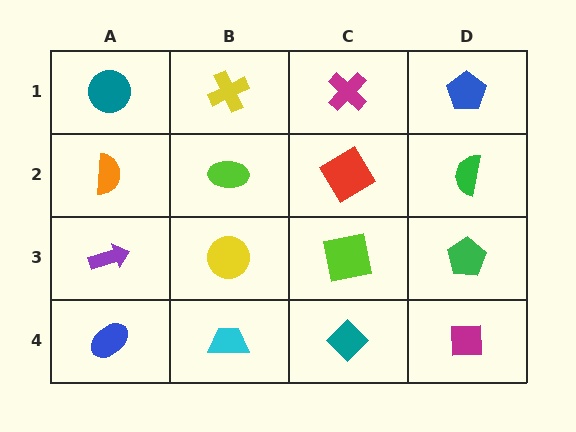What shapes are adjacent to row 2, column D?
A blue pentagon (row 1, column D), a green pentagon (row 3, column D), a red diamond (row 2, column C).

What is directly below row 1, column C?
A red diamond.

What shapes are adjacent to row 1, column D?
A green semicircle (row 2, column D), a magenta cross (row 1, column C).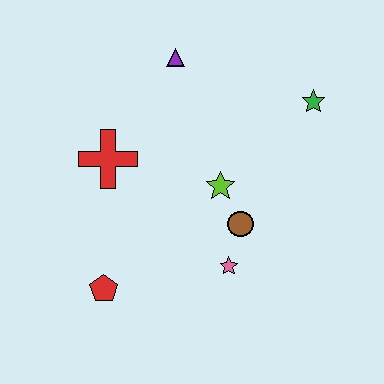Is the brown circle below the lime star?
Yes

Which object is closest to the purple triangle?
The red cross is closest to the purple triangle.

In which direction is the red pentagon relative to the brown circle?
The red pentagon is to the left of the brown circle.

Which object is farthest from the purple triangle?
The red pentagon is farthest from the purple triangle.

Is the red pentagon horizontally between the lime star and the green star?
No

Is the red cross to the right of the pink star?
No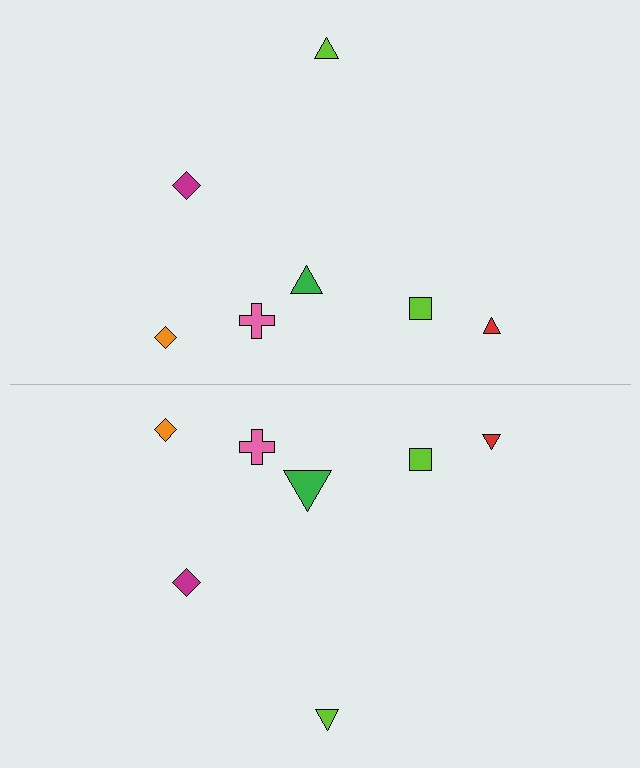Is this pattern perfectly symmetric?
No, the pattern is not perfectly symmetric. The green triangle on the bottom side has a different size than its mirror counterpart.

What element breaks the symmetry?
The green triangle on the bottom side has a different size than its mirror counterpart.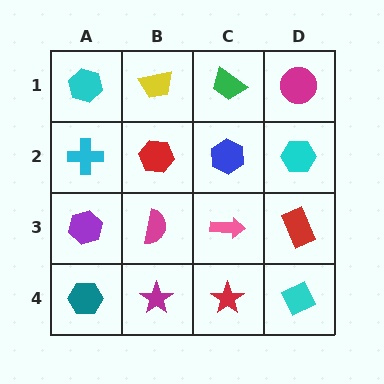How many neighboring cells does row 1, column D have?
2.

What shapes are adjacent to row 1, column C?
A blue hexagon (row 2, column C), a yellow trapezoid (row 1, column B), a magenta circle (row 1, column D).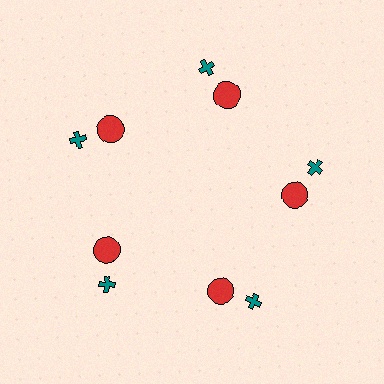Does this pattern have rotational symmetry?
Yes, this pattern has 5-fold rotational symmetry. It looks the same after rotating 72 degrees around the center.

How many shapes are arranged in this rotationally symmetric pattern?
There are 10 shapes, arranged in 5 groups of 2.